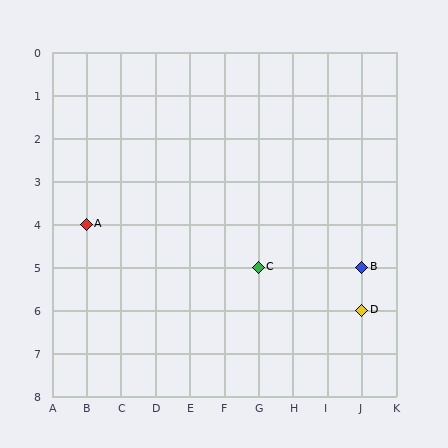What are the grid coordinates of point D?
Point D is at grid coordinates (J, 6).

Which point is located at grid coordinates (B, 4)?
Point A is at (B, 4).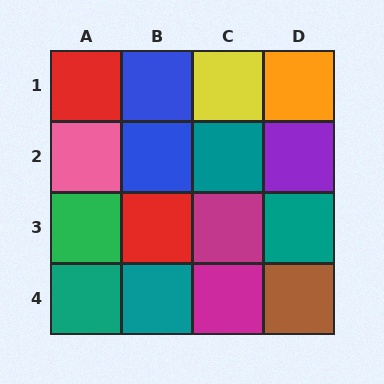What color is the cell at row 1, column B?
Blue.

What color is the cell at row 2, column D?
Purple.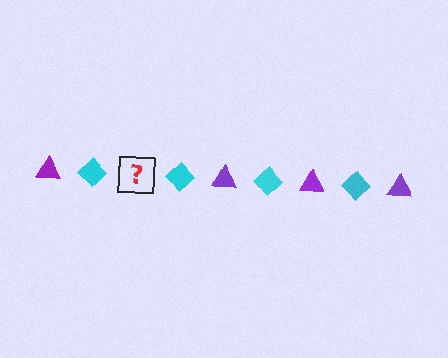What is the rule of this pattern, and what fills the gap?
The rule is that the pattern alternates between purple triangle and cyan diamond. The gap should be filled with a purple triangle.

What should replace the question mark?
The question mark should be replaced with a purple triangle.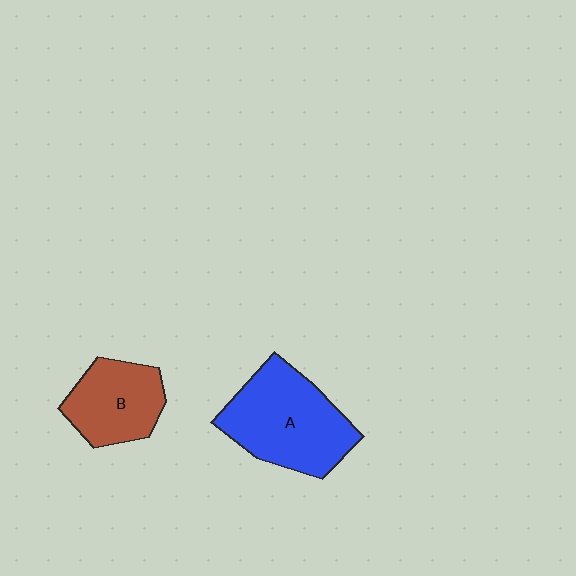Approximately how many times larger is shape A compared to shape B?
Approximately 1.5 times.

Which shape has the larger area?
Shape A (blue).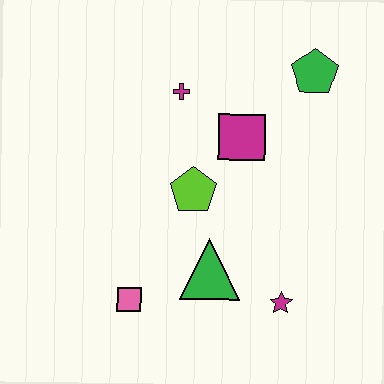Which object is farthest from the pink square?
The green pentagon is farthest from the pink square.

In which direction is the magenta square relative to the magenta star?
The magenta square is above the magenta star.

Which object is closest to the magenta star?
The green triangle is closest to the magenta star.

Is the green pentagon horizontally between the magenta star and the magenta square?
No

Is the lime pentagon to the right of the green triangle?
No